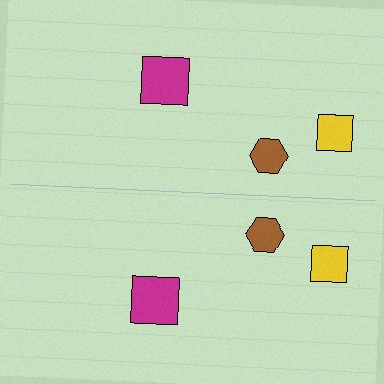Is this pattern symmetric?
Yes, this pattern has bilateral (reflection) symmetry.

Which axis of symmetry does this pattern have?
The pattern has a horizontal axis of symmetry running through the center of the image.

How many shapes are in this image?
There are 6 shapes in this image.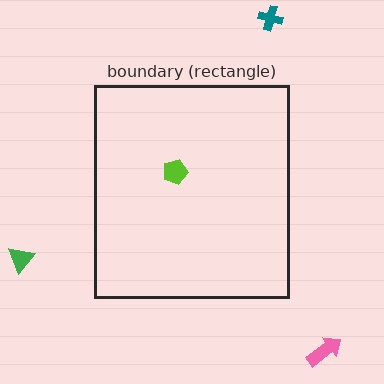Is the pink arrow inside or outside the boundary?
Outside.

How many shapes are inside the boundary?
1 inside, 3 outside.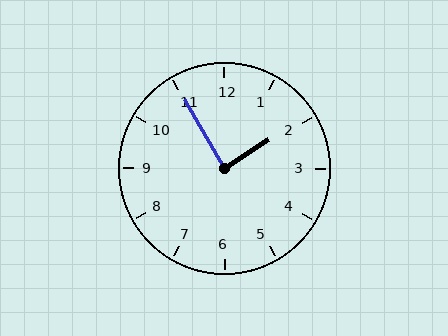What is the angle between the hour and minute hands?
Approximately 88 degrees.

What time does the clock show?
1:55.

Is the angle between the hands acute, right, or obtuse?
It is right.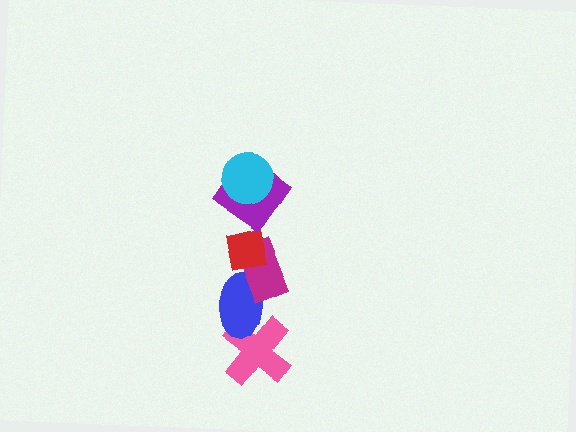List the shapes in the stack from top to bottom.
From top to bottom: the cyan circle, the purple diamond, the red square, the magenta rectangle, the blue ellipse, the pink cross.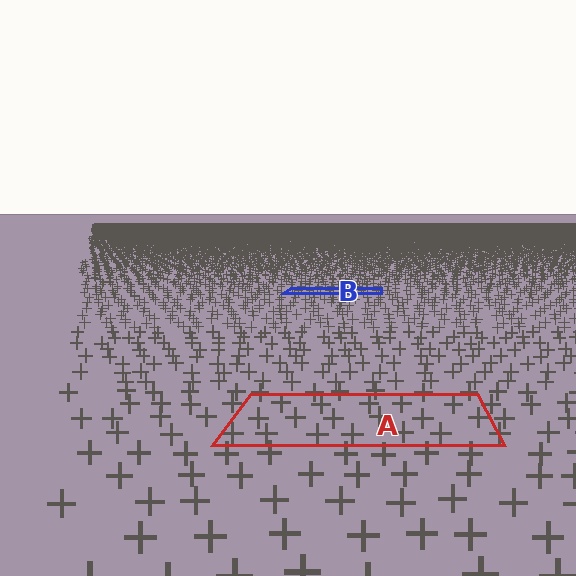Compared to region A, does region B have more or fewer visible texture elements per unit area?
Region B has more texture elements per unit area — they are packed more densely because it is farther away.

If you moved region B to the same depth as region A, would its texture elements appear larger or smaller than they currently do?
They would appear larger. At a closer depth, the same texture elements are projected at a bigger on-screen size.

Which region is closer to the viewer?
Region A is closer. The texture elements there are larger and more spread out.